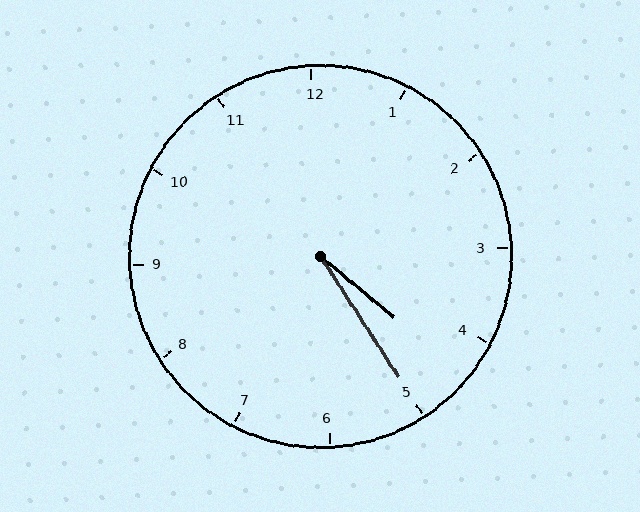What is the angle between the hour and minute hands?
Approximately 18 degrees.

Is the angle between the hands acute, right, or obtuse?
It is acute.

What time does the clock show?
4:25.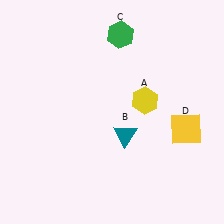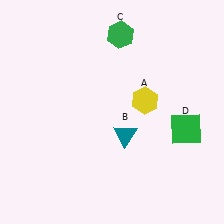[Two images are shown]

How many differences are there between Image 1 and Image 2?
There is 1 difference between the two images.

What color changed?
The square (D) changed from yellow in Image 1 to green in Image 2.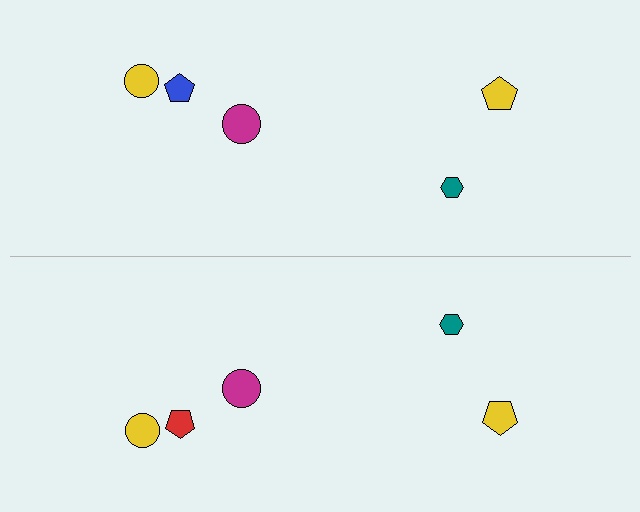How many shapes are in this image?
There are 10 shapes in this image.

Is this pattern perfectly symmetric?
No, the pattern is not perfectly symmetric. The red pentagon on the bottom side breaks the symmetry — its mirror counterpart is blue.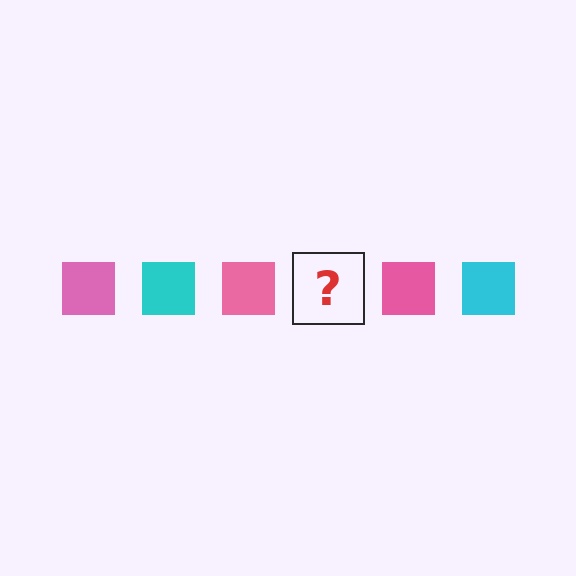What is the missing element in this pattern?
The missing element is a cyan square.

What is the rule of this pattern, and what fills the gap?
The rule is that the pattern cycles through pink, cyan squares. The gap should be filled with a cyan square.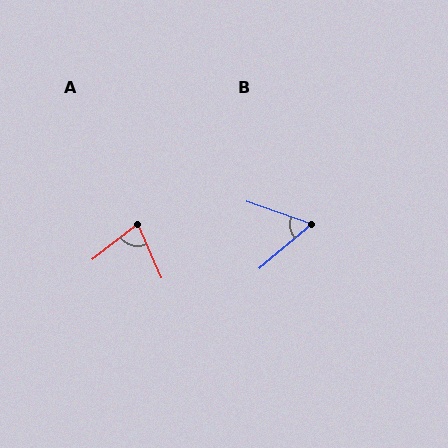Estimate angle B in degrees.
Approximately 60 degrees.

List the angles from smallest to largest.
B (60°), A (76°).